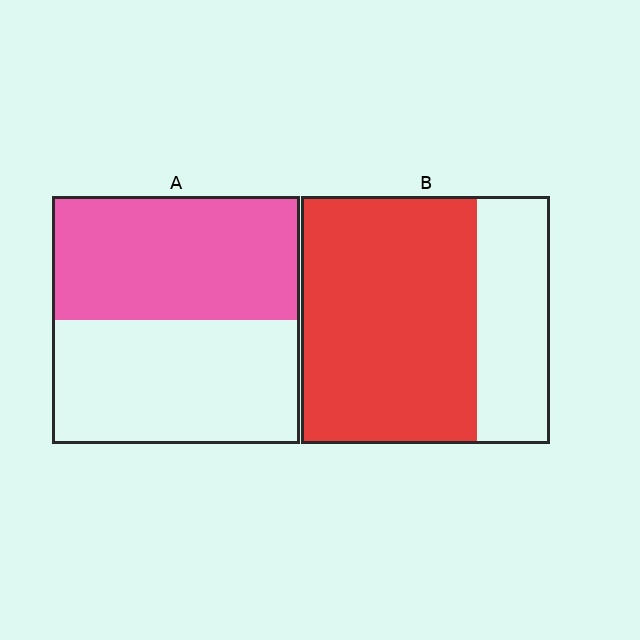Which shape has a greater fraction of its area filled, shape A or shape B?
Shape B.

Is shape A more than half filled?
Roughly half.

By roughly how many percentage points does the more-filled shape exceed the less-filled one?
By roughly 20 percentage points (B over A).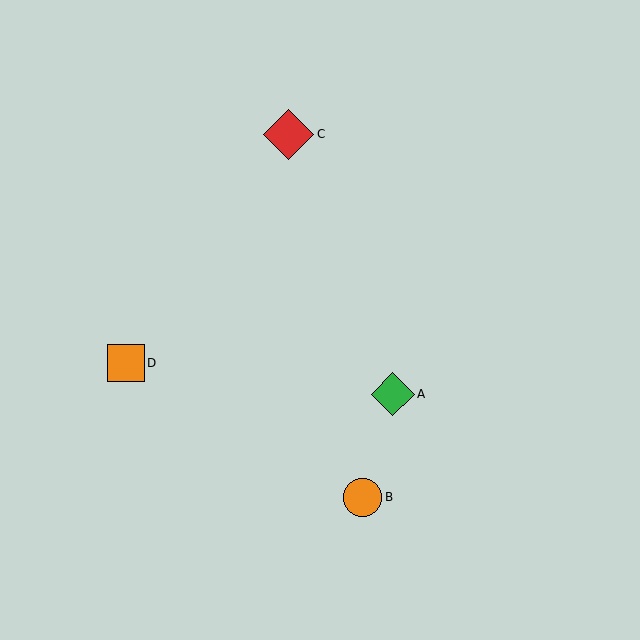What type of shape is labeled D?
Shape D is an orange square.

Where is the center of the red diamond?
The center of the red diamond is at (289, 134).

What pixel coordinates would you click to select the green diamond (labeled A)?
Click at (393, 394) to select the green diamond A.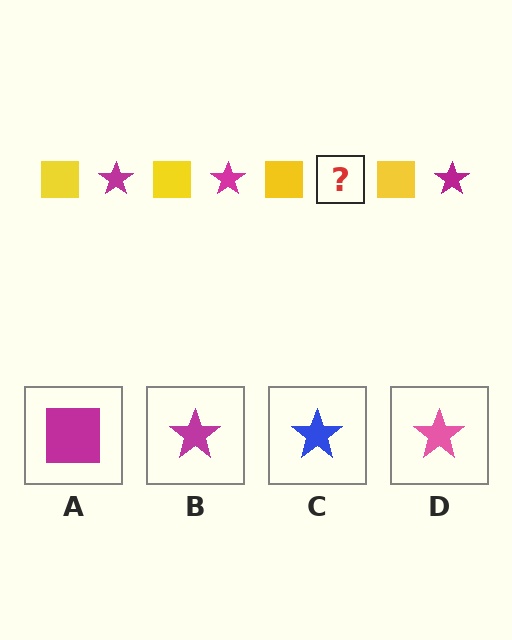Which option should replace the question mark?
Option B.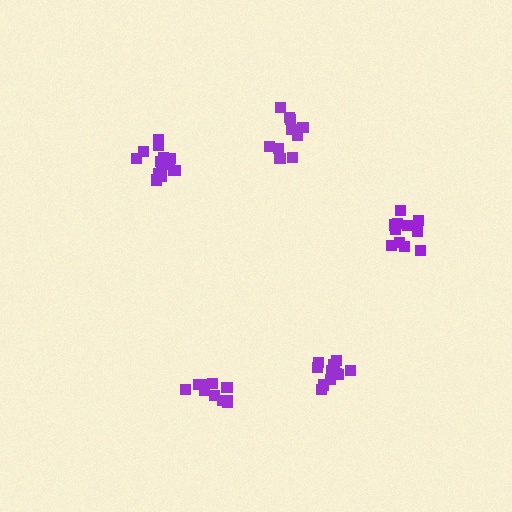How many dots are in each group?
Group 1: 10 dots, Group 2: 11 dots, Group 3: 11 dots, Group 4: 15 dots, Group 5: 12 dots (59 total).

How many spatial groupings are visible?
There are 5 spatial groupings.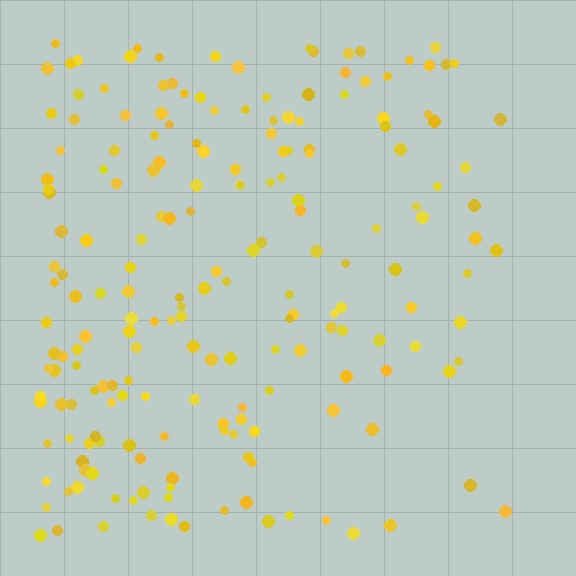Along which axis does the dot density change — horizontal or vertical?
Horizontal.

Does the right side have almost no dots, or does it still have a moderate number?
Still a moderate number, just noticeably fewer than the left.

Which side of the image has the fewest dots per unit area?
The right.